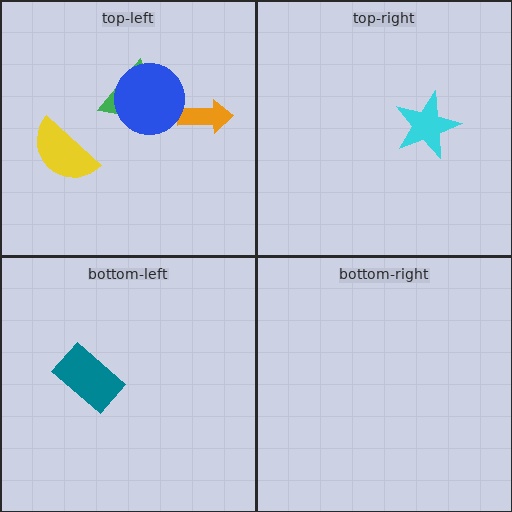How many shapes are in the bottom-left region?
1.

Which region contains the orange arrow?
The top-left region.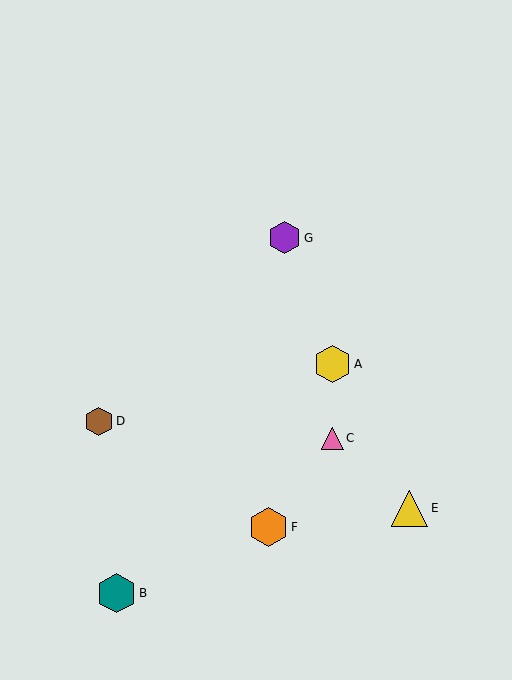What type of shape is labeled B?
Shape B is a teal hexagon.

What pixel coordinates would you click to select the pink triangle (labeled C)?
Click at (332, 438) to select the pink triangle C.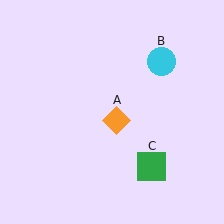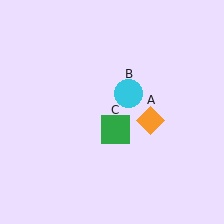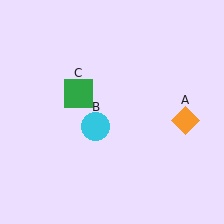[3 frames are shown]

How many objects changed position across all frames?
3 objects changed position: orange diamond (object A), cyan circle (object B), green square (object C).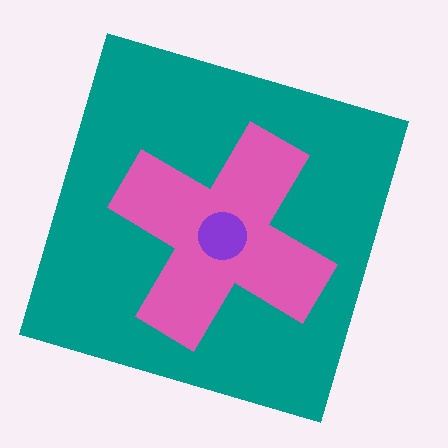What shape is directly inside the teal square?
The pink cross.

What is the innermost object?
The purple circle.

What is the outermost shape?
The teal square.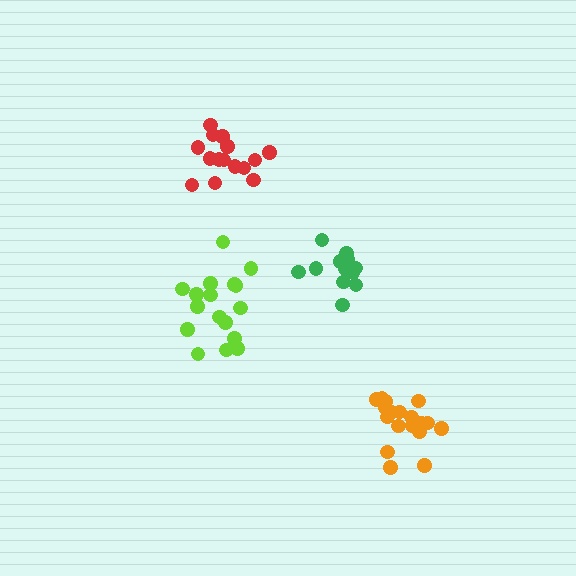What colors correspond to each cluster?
The clusters are colored: green, orange, lime, red.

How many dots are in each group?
Group 1: 14 dots, Group 2: 18 dots, Group 3: 17 dots, Group 4: 15 dots (64 total).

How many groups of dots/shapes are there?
There are 4 groups.